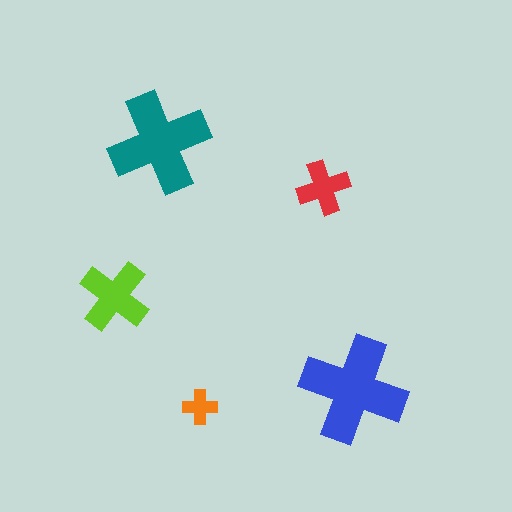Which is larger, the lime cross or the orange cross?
The lime one.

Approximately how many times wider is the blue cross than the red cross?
About 2 times wider.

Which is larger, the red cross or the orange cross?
The red one.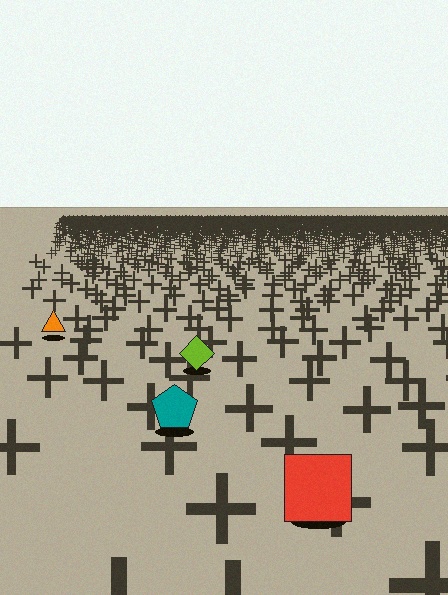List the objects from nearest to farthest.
From nearest to farthest: the red square, the teal pentagon, the lime diamond, the orange triangle.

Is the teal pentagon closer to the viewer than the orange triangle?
Yes. The teal pentagon is closer — you can tell from the texture gradient: the ground texture is coarser near it.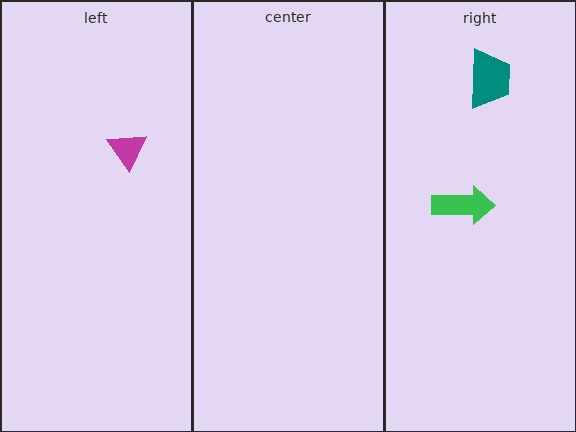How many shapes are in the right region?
2.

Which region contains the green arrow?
The right region.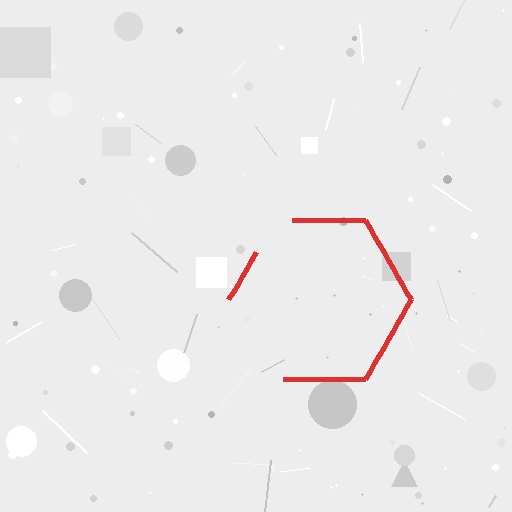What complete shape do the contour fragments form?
The contour fragments form a hexagon.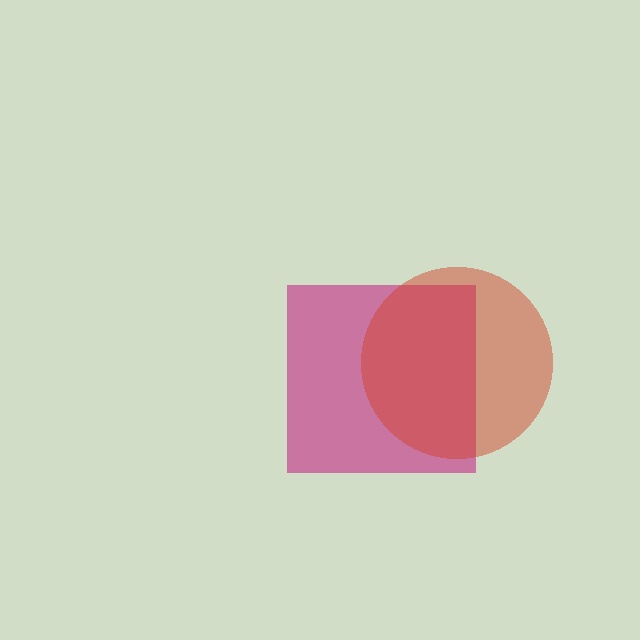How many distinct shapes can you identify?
There are 2 distinct shapes: a magenta square, a red circle.